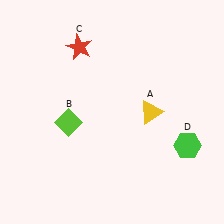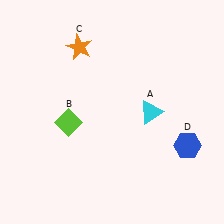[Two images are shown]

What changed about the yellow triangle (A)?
In Image 1, A is yellow. In Image 2, it changed to cyan.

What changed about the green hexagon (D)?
In Image 1, D is green. In Image 2, it changed to blue.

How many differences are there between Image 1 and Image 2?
There are 3 differences between the two images.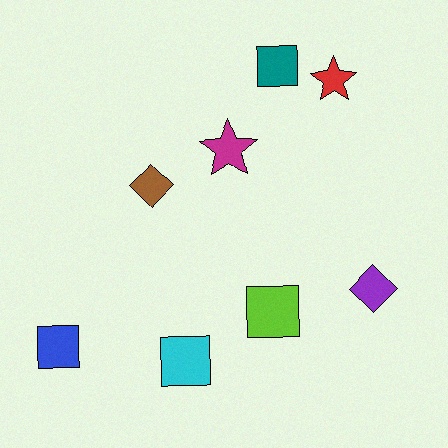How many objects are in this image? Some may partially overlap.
There are 8 objects.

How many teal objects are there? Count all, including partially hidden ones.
There is 1 teal object.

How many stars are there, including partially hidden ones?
There are 2 stars.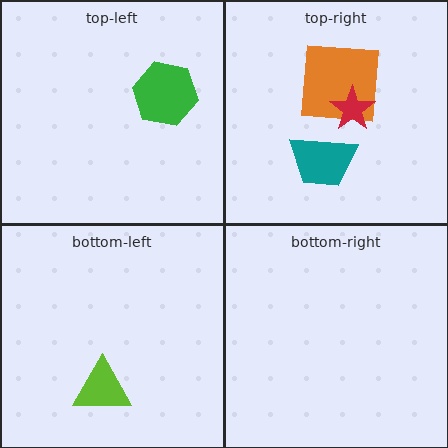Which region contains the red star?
The top-right region.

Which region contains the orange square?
The top-right region.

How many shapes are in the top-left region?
1.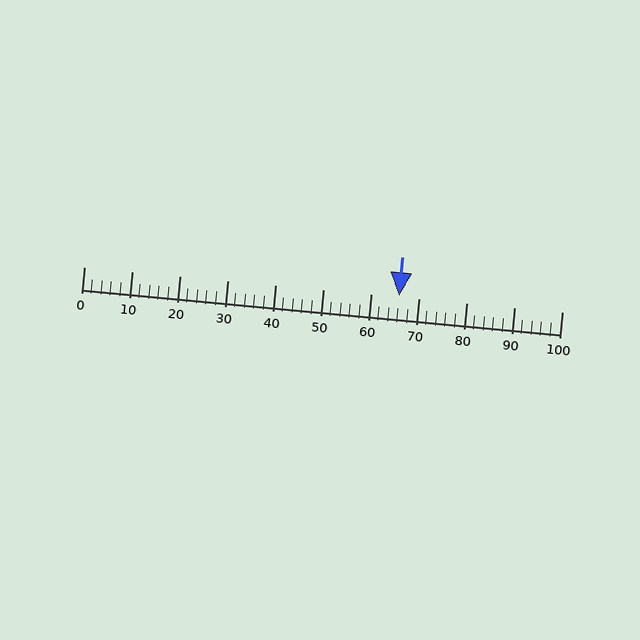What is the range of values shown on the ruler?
The ruler shows values from 0 to 100.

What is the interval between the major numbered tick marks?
The major tick marks are spaced 10 units apart.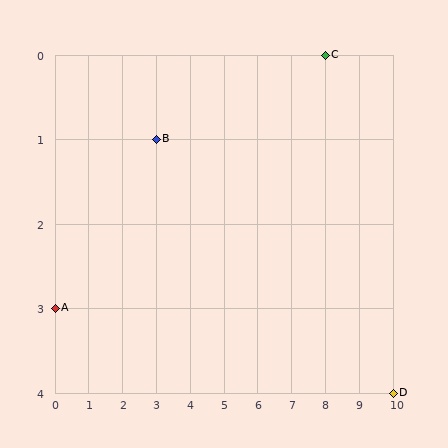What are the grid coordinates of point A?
Point A is at grid coordinates (0, 3).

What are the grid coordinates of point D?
Point D is at grid coordinates (10, 4).